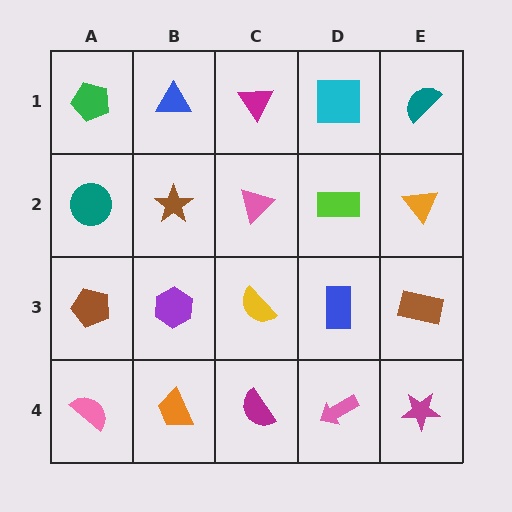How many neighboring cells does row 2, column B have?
4.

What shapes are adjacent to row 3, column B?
A brown star (row 2, column B), an orange trapezoid (row 4, column B), a brown pentagon (row 3, column A), a yellow semicircle (row 3, column C).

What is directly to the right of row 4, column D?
A magenta star.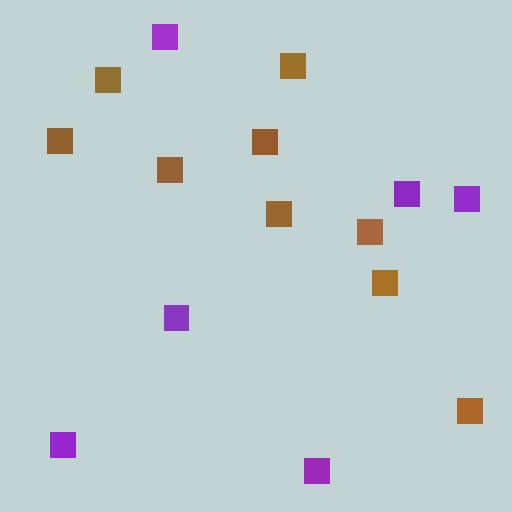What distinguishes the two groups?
There are 2 groups: one group of brown squares (9) and one group of purple squares (6).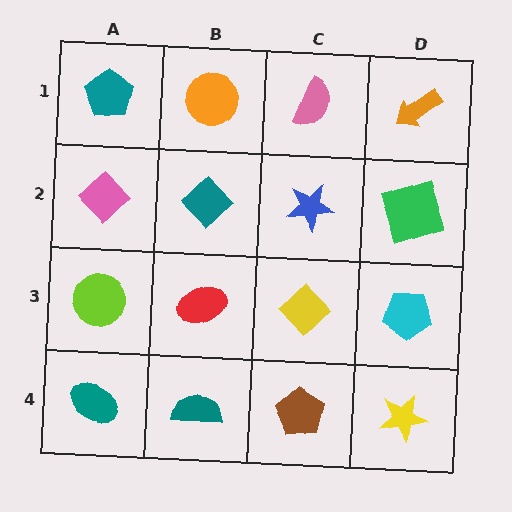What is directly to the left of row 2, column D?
A blue star.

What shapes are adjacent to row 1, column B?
A teal diamond (row 2, column B), a teal pentagon (row 1, column A), a pink semicircle (row 1, column C).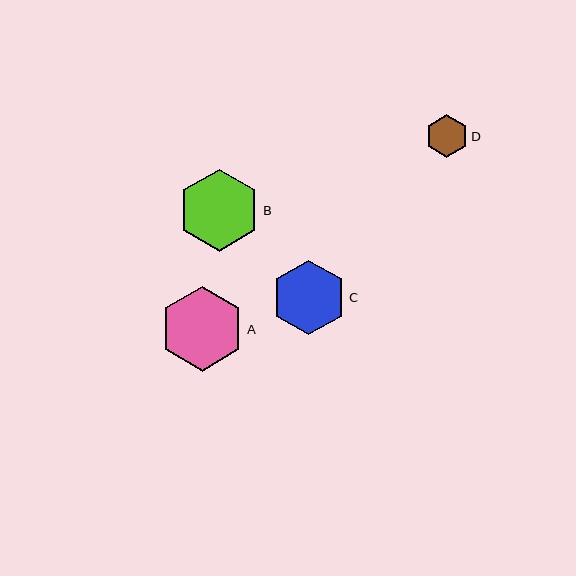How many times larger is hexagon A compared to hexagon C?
Hexagon A is approximately 1.1 times the size of hexagon C.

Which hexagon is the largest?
Hexagon A is the largest with a size of approximately 84 pixels.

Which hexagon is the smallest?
Hexagon D is the smallest with a size of approximately 43 pixels.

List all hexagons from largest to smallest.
From largest to smallest: A, B, C, D.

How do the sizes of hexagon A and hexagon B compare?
Hexagon A and hexagon B are approximately the same size.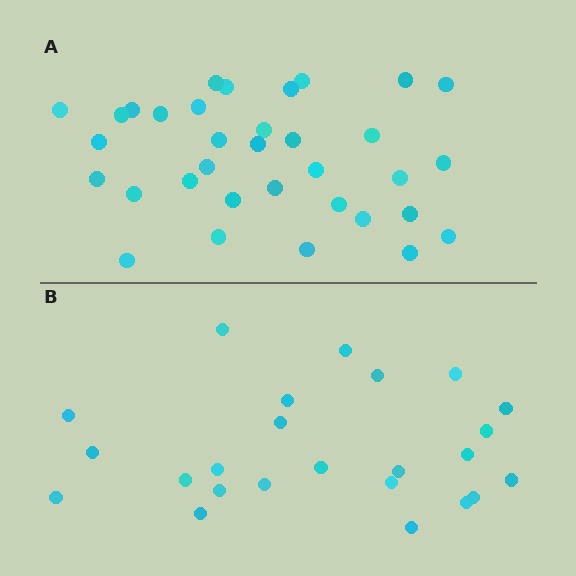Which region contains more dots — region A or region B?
Region A (the top region) has more dots.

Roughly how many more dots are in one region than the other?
Region A has roughly 10 or so more dots than region B.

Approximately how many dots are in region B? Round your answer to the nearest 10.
About 20 dots. (The exact count is 24, which rounds to 20.)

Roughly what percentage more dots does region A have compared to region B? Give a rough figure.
About 40% more.